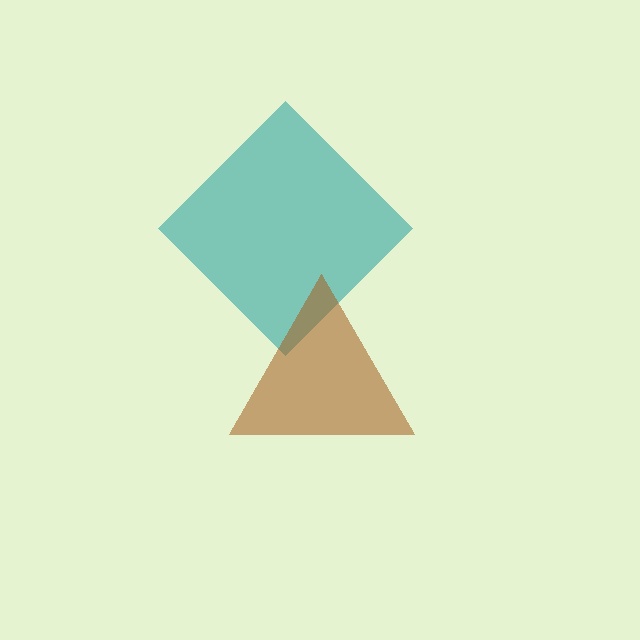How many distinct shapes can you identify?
There are 2 distinct shapes: a teal diamond, a brown triangle.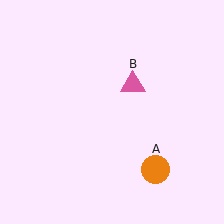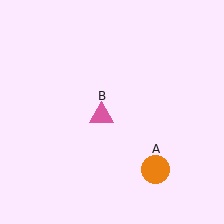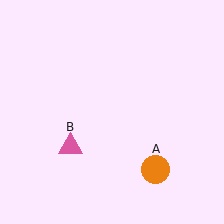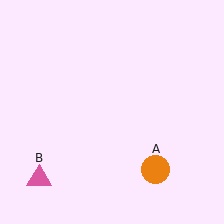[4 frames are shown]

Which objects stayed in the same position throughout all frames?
Orange circle (object A) remained stationary.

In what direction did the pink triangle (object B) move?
The pink triangle (object B) moved down and to the left.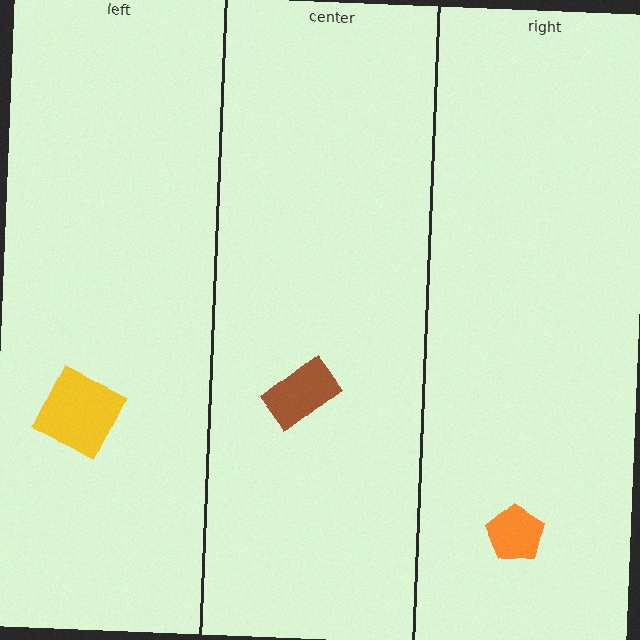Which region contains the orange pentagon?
The right region.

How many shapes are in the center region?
1.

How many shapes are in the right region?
1.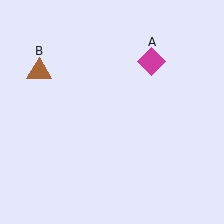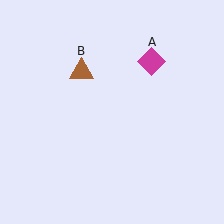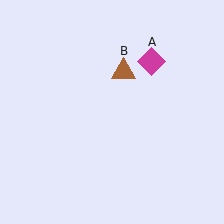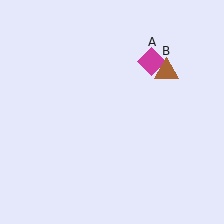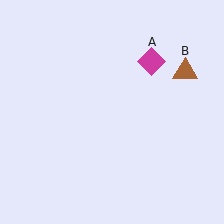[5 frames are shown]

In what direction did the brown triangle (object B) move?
The brown triangle (object B) moved right.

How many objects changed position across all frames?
1 object changed position: brown triangle (object B).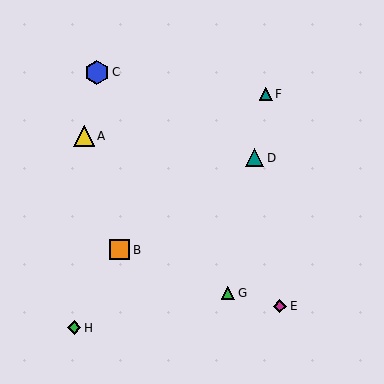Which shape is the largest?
The blue hexagon (labeled C) is the largest.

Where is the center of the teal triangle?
The center of the teal triangle is at (255, 158).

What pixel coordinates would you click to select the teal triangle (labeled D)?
Click at (255, 158) to select the teal triangle D.